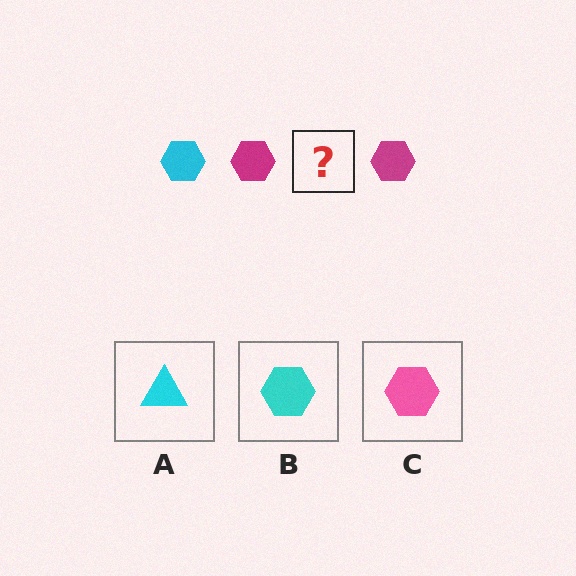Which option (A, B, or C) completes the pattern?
B.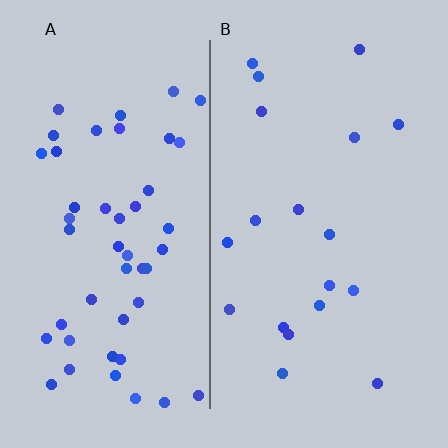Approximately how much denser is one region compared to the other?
Approximately 2.5× — region A over region B.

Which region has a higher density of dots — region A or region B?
A (the left).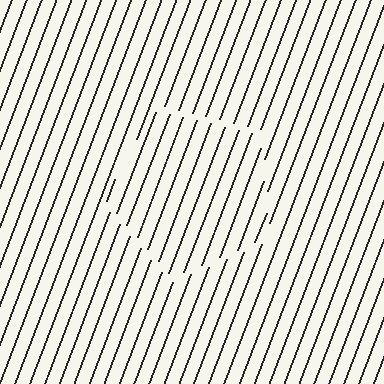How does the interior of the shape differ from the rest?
The interior of the shape contains the same grating, shifted by half a period — the contour is defined by the phase discontinuity where line-ends from the inner and outer gratings abut.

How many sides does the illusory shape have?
5 sides — the line-ends trace a pentagon.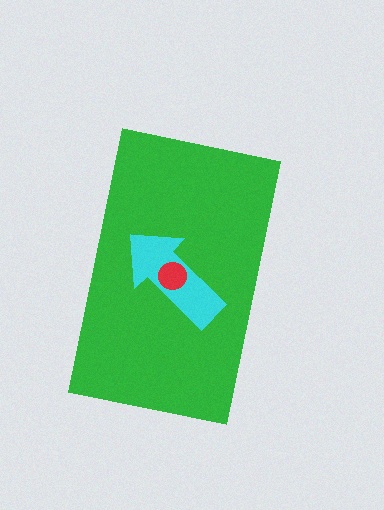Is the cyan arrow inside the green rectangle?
Yes.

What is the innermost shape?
The red circle.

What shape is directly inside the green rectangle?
The cyan arrow.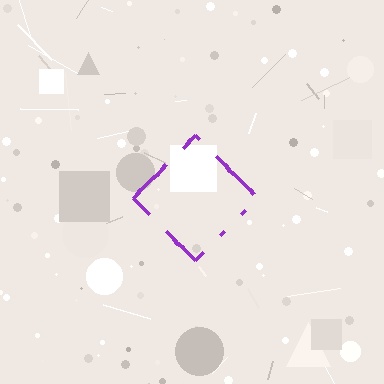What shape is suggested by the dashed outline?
The dashed outline suggests a diamond.